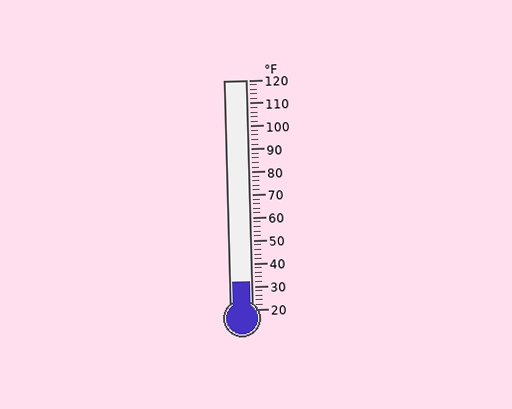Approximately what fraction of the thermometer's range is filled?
The thermometer is filled to approximately 10% of its range.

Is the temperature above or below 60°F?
The temperature is below 60°F.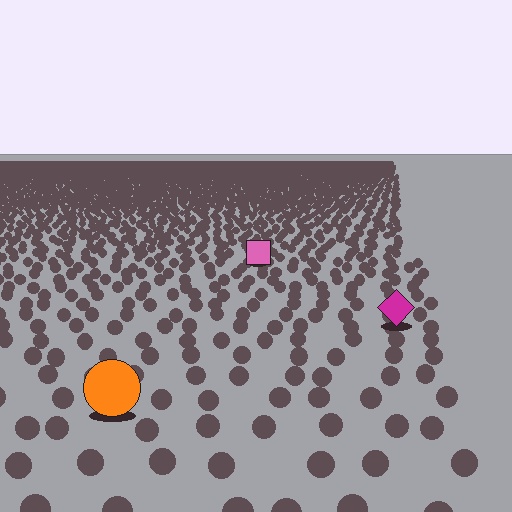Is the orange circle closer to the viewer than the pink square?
Yes. The orange circle is closer — you can tell from the texture gradient: the ground texture is coarser near it.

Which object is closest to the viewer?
The orange circle is closest. The texture marks near it are larger and more spread out.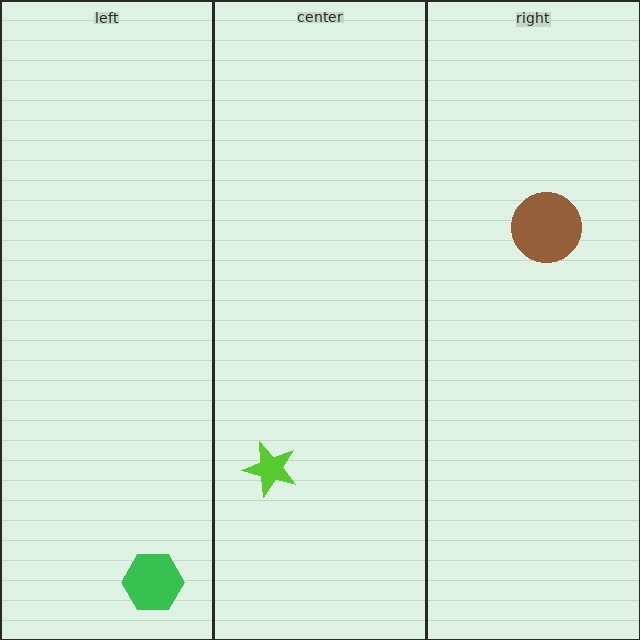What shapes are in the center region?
The lime star.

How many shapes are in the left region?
1.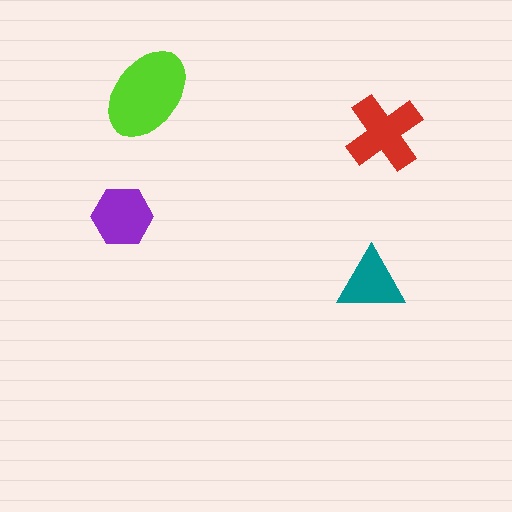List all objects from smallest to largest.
The teal triangle, the purple hexagon, the red cross, the lime ellipse.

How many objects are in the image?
There are 4 objects in the image.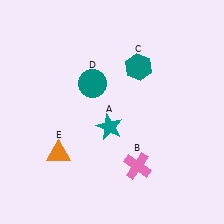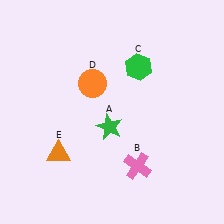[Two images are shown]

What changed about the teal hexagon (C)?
In Image 1, C is teal. In Image 2, it changed to green.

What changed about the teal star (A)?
In Image 1, A is teal. In Image 2, it changed to green.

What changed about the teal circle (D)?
In Image 1, D is teal. In Image 2, it changed to orange.